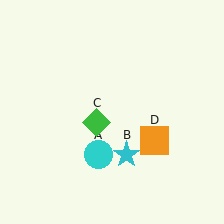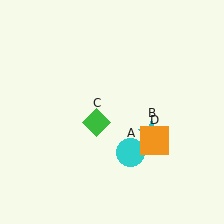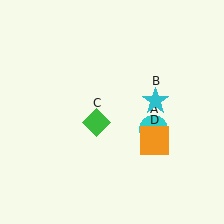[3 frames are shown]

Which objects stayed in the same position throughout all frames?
Green diamond (object C) and orange square (object D) remained stationary.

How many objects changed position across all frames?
2 objects changed position: cyan circle (object A), cyan star (object B).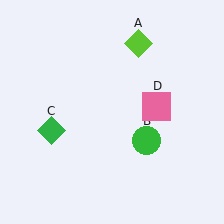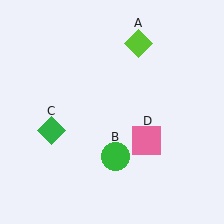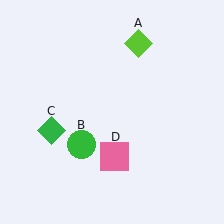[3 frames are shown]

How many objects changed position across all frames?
2 objects changed position: green circle (object B), pink square (object D).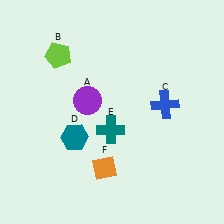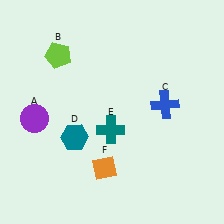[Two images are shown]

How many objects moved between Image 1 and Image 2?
1 object moved between the two images.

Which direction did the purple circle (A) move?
The purple circle (A) moved left.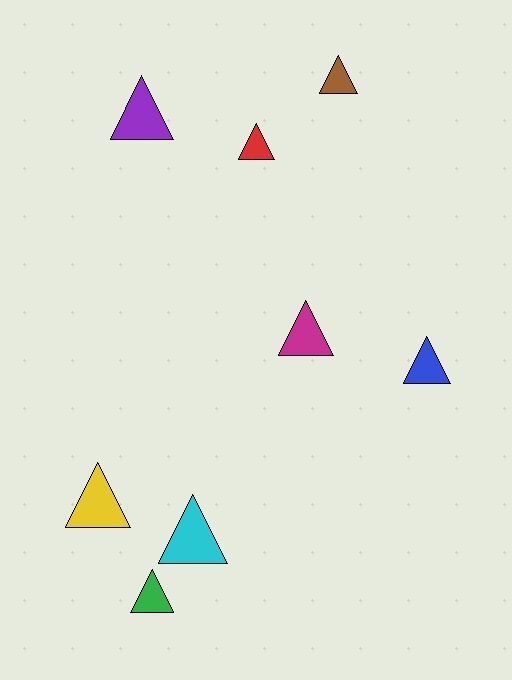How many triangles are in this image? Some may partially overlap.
There are 8 triangles.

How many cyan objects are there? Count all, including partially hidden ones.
There is 1 cyan object.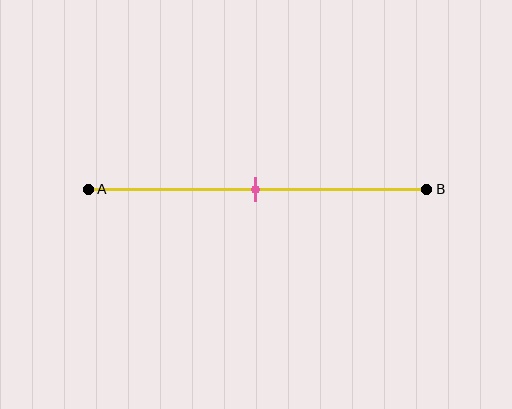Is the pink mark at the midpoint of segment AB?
Yes, the mark is approximately at the midpoint.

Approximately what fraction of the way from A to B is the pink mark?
The pink mark is approximately 50% of the way from A to B.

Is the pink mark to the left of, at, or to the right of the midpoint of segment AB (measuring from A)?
The pink mark is approximately at the midpoint of segment AB.